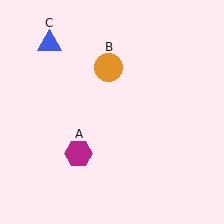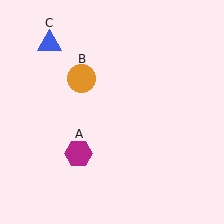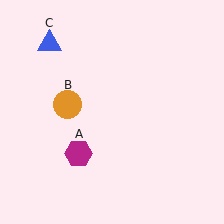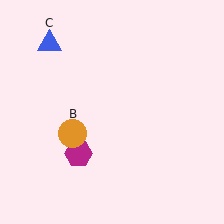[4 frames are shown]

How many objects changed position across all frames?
1 object changed position: orange circle (object B).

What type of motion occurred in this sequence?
The orange circle (object B) rotated counterclockwise around the center of the scene.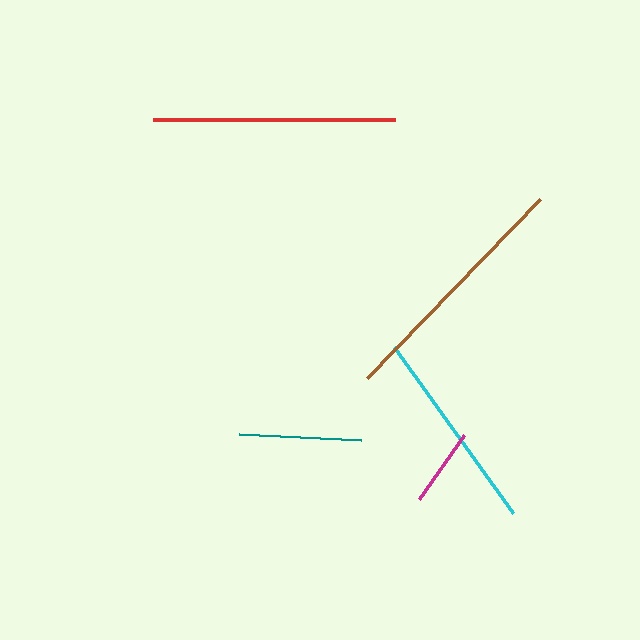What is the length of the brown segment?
The brown segment is approximately 249 pixels long.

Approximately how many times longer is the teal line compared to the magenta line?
The teal line is approximately 1.6 times the length of the magenta line.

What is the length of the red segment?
The red segment is approximately 242 pixels long.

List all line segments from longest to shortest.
From longest to shortest: brown, red, cyan, teal, magenta.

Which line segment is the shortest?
The magenta line is the shortest at approximately 78 pixels.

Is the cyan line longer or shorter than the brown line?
The brown line is longer than the cyan line.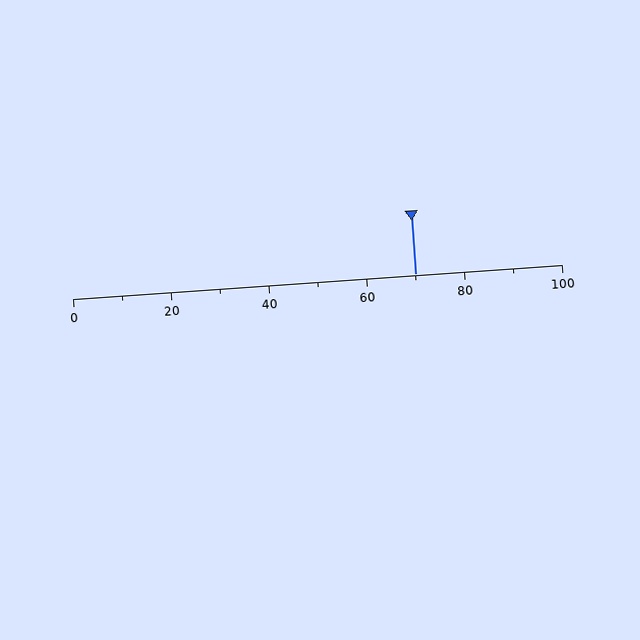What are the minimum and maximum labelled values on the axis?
The axis runs from 0 to 100.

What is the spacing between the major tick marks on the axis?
The major ticks are spaced 20 apart.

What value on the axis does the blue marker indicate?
The marker indicates approximately 70.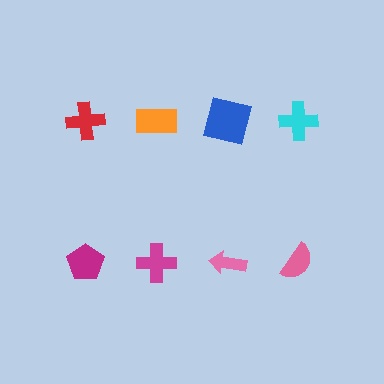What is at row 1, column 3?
A blue square.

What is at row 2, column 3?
A pink arrow.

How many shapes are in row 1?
4 shapes.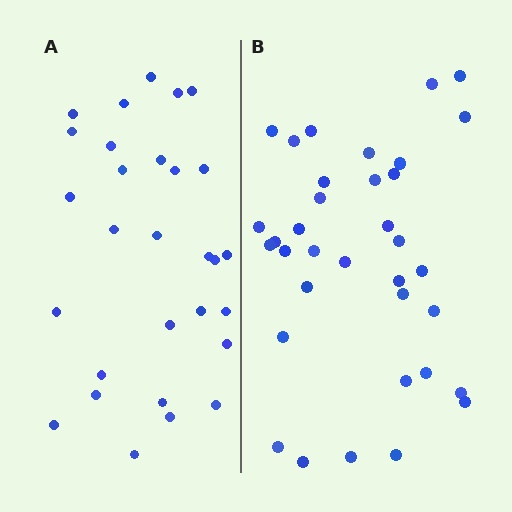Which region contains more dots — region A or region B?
Region B (the right region) has more dots.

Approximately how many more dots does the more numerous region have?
Region B has about 6 more dots than region A.